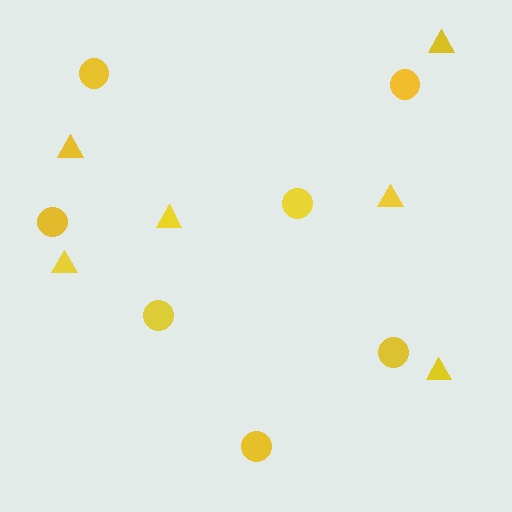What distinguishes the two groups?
There are 2 groups: one group of triangles (6) and one group of circles (7).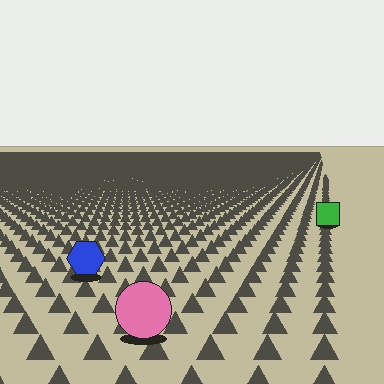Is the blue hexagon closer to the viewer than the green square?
Yes. The blue hexagon is closer — you can tell from the texture gradient: the ground texture is coarser near it.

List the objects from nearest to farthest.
From nearest to farthest: the pink circle, the blue hexagon, the green square.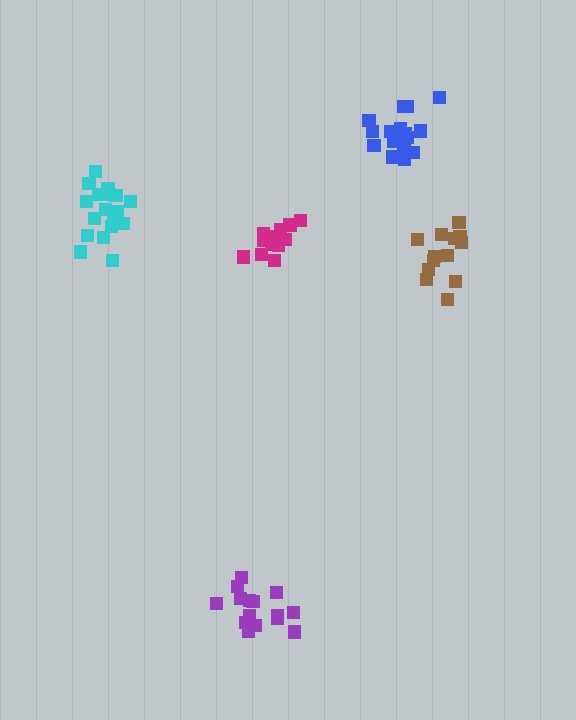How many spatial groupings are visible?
There are 5 spatial groupings.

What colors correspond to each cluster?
The clusters are colored: magenta, blue, purple, cyan, brown.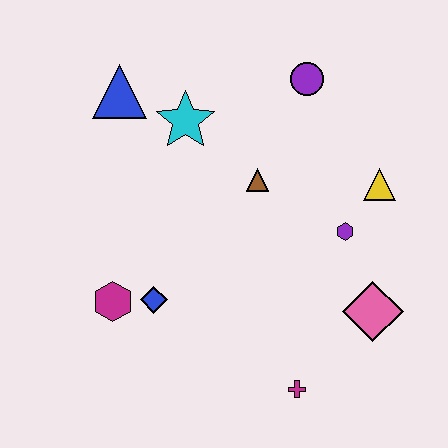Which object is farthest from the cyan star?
The magenta cross is farthest from the cyan star.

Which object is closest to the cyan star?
The blue triangle is closest to the cyan star.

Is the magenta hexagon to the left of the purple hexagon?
Yes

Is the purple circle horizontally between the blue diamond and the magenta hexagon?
No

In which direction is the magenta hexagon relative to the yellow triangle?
The magenta hexagon is to the left of the yellow triangle.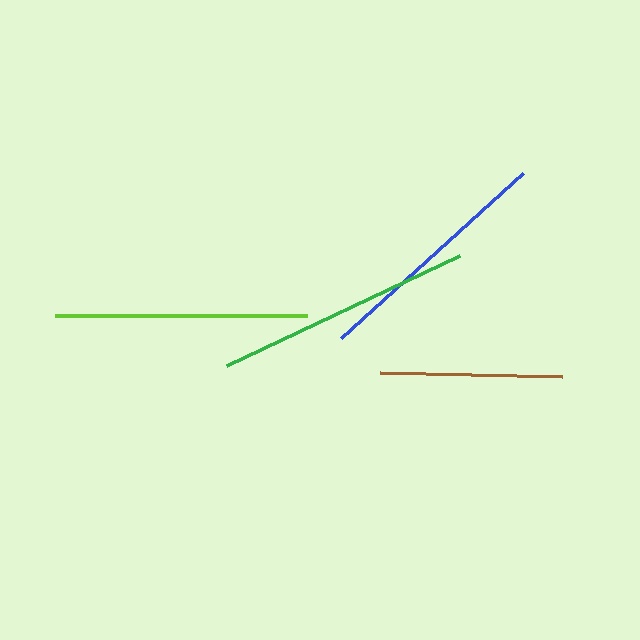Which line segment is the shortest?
The brown line is the shortest at approximately 182 pixels.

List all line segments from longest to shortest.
From longest to shortest: green, lime, blue, brown.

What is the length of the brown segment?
The brown segment is approximately 182 pixels long.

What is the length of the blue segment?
The blue segment is approximately 245 pixels long.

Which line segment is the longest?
The green line is the longest at approximately 258 pixels.